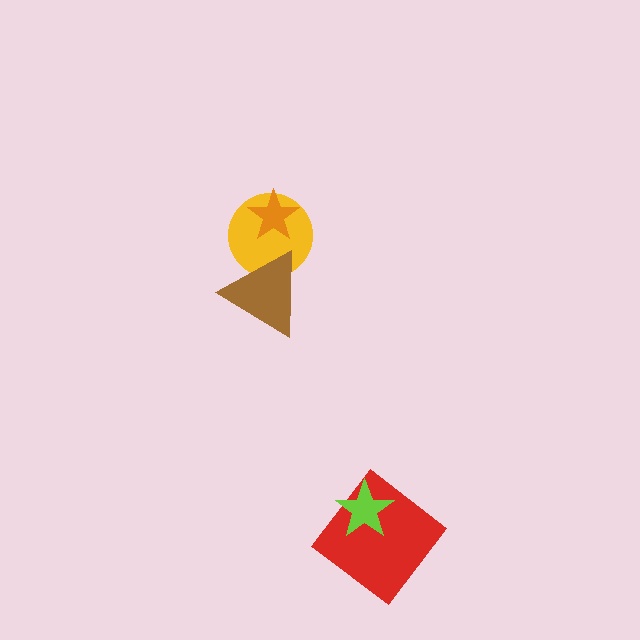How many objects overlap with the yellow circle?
2 objects overlap with the yellow circle.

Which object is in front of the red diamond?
The lime star is in front of the red diamond.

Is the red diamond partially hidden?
Yes, it is partially covered by another shape.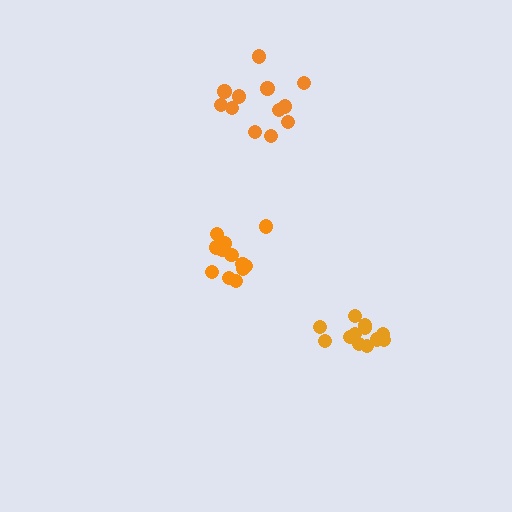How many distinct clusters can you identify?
There are 3 distinct clusters.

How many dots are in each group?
Group 1: 12 dots, Group 2: 12 dots, Group 3: 12 dots (36 total).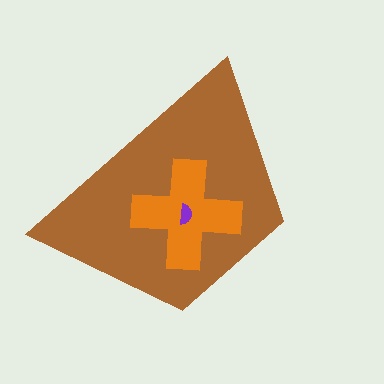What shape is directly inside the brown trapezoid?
The orange cross.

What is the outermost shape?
The brown trapezoid.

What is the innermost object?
The purple semicircle.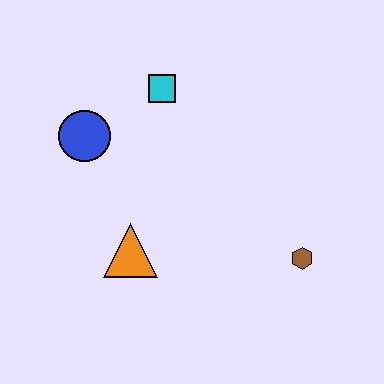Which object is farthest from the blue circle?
The brown hexagon is farthest from the blue circle.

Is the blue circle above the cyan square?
No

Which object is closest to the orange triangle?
The blue circle is closest to the orange triangle.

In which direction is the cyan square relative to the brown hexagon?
The cyan square is above the brown hexagon.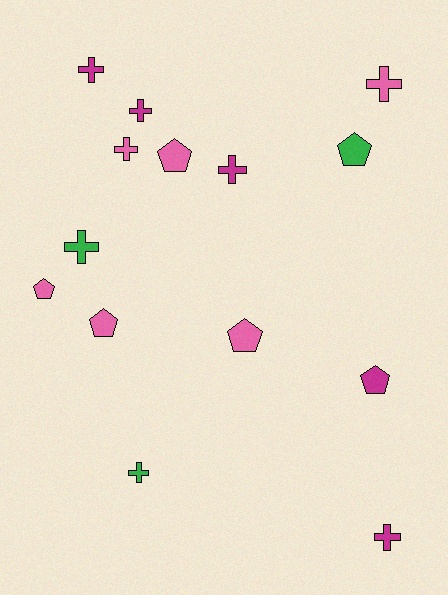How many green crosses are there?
There are 2 green crosses.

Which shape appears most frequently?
Cross, with 8 objects.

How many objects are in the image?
There are 14 objects.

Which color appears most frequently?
Pink, with 6 objects.